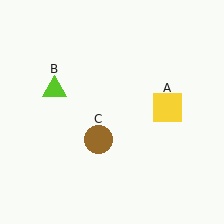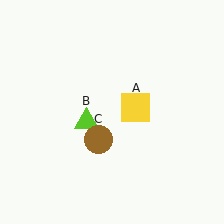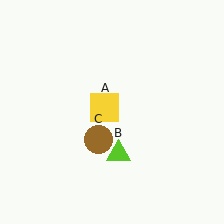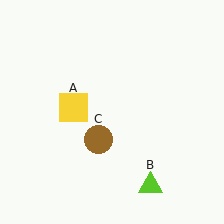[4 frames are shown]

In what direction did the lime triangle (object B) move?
The lime triangle (object B) moved down and to the right.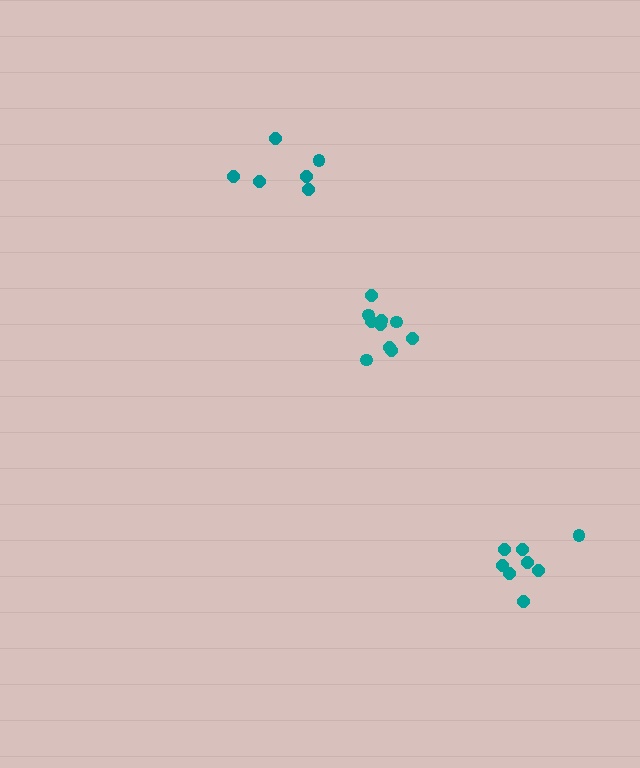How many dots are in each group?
Group 1: 10 dots, Group 2: 6 dots, Group 3: 8 dots (24 total).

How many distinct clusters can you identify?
There are 3 distinct clusters.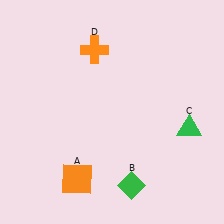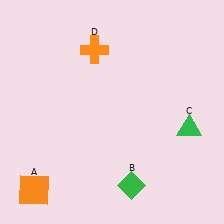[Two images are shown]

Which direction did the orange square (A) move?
The orange square (A) moved left.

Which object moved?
The orange square (A) moved left.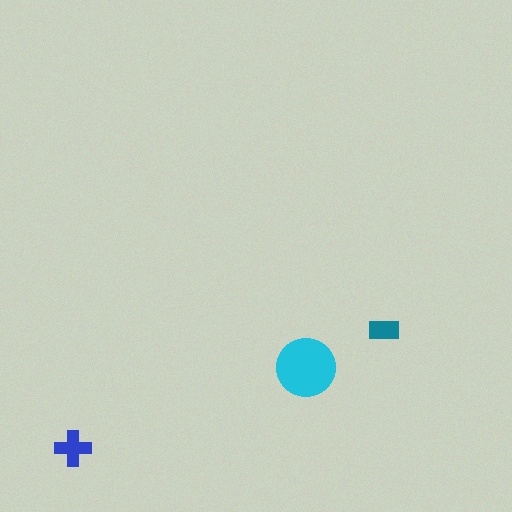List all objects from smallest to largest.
The teal rectangle, the blue cross, the cyan circle.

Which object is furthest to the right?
The teal rectangle is rightmost.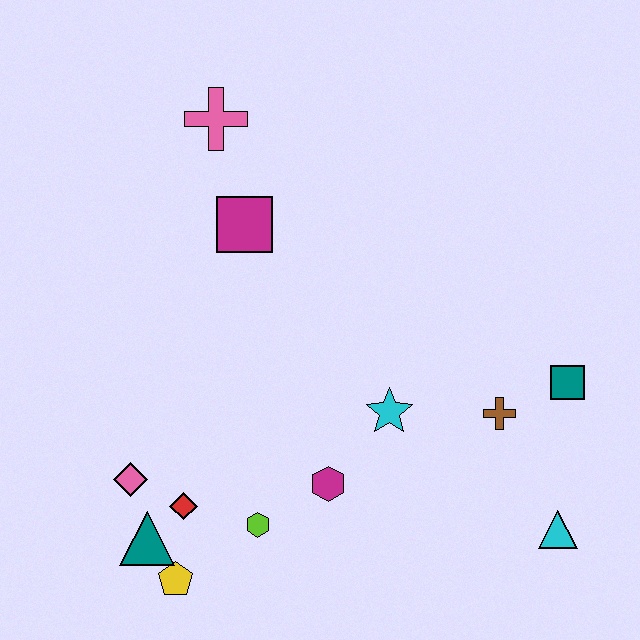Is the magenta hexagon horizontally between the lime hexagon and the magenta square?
No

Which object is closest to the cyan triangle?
The brown cross is closest to the cyan triangle.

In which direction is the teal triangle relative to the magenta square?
The teal triangle is below the magenta square.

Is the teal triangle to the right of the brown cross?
No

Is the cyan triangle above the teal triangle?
Yes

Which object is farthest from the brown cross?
The pink cross is farthest from the brown cross.